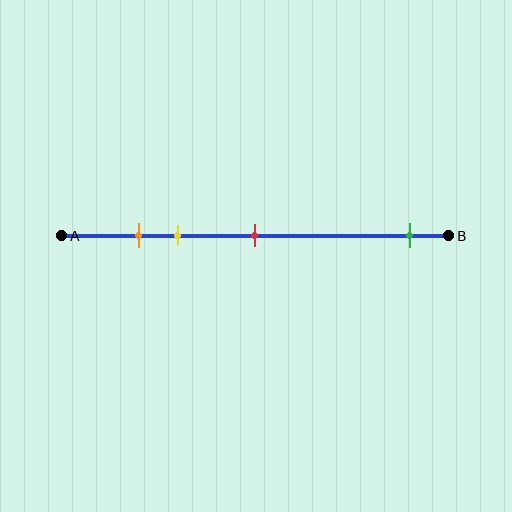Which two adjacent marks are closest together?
The orange and yellow marks are the closest adjacent pair.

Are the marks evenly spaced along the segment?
No, the marks are not evenly spaced.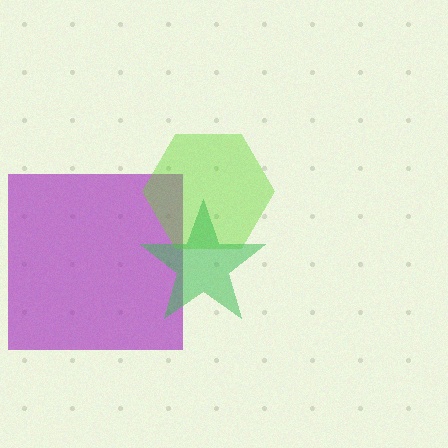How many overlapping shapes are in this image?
There are 3 overlapping shapes in the image.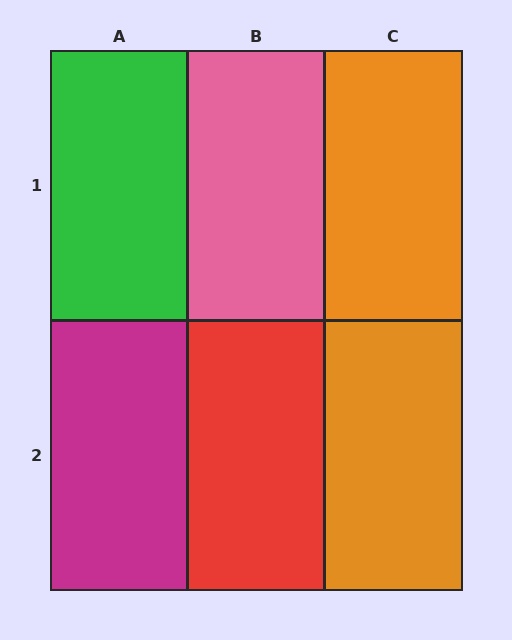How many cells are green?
1 cell is green.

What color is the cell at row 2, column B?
Red.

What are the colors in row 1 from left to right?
Green, pink, orange.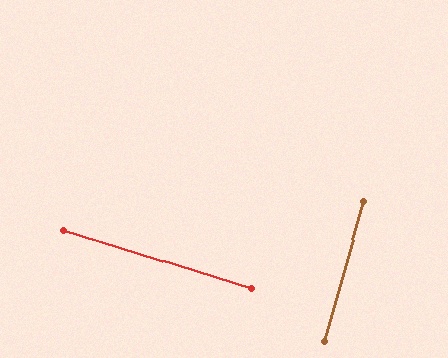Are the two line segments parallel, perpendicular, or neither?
Perpendicular — they meet at approximately 89°.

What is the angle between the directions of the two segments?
Approximately 89 degrees.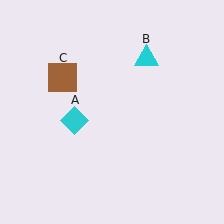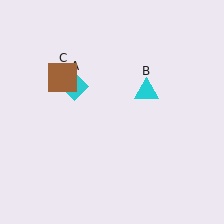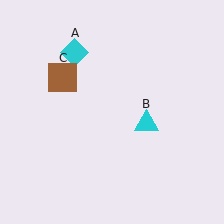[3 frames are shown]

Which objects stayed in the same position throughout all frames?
Brown square (object C) remained stationary.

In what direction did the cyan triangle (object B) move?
The cyan triangle (object B) moved down.